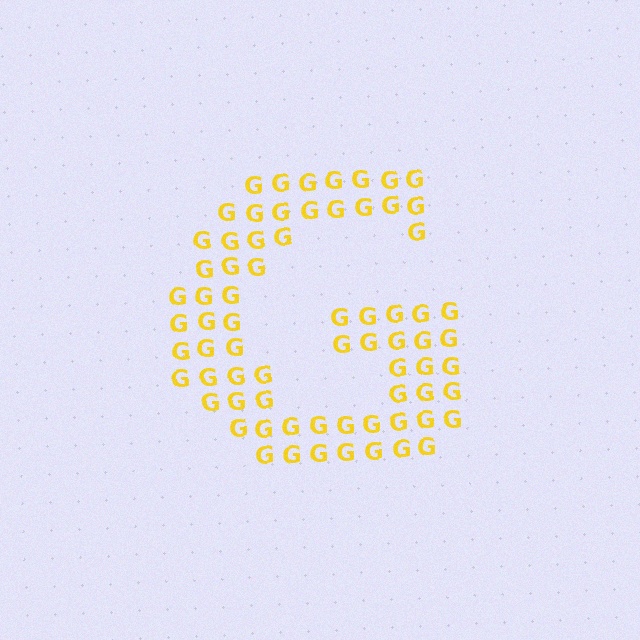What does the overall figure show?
The overall figure shows the letter G.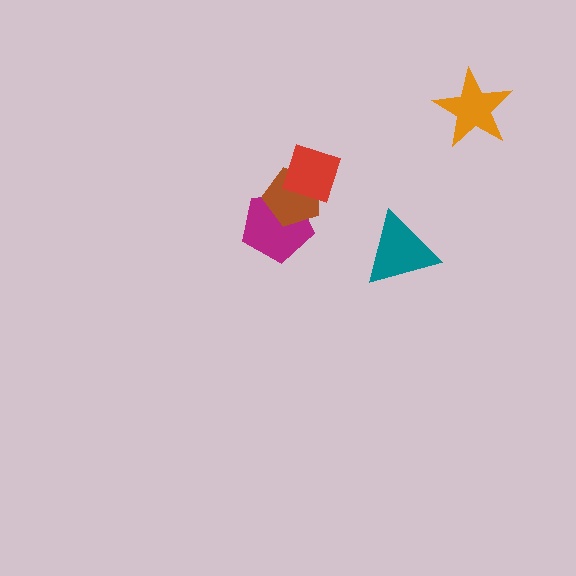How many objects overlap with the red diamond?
2 objects overlap with the red diamond.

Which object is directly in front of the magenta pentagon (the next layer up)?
The brown pentagon is directly in front of the magenta pentagon.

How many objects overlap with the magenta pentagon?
2 objects overlap with the magenta pentagon.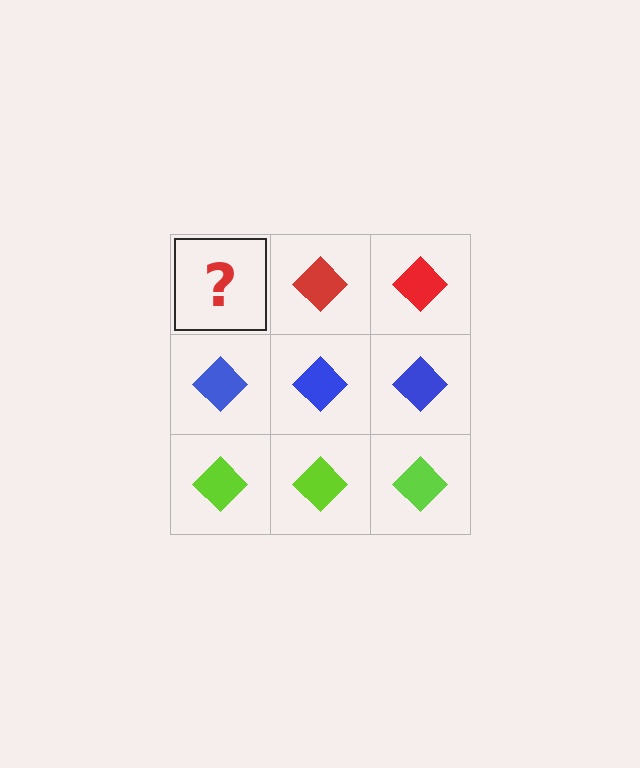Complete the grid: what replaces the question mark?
The question mark should be replaced with a red diamond.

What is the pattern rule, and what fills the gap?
The rule is that each row has a consistent color. The gap should be filled with a red diamond.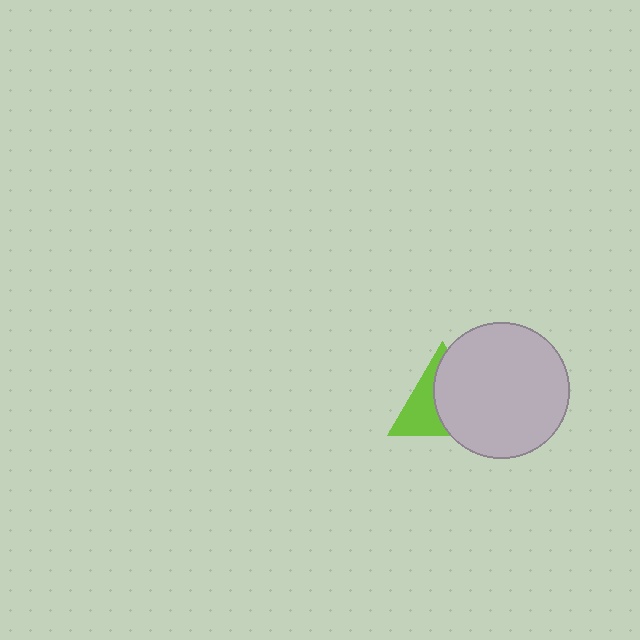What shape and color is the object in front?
The object in front is a light gray circle.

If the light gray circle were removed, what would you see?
You would see the complete lime triangle.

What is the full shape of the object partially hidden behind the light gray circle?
The partially hidden object is a lime triangle.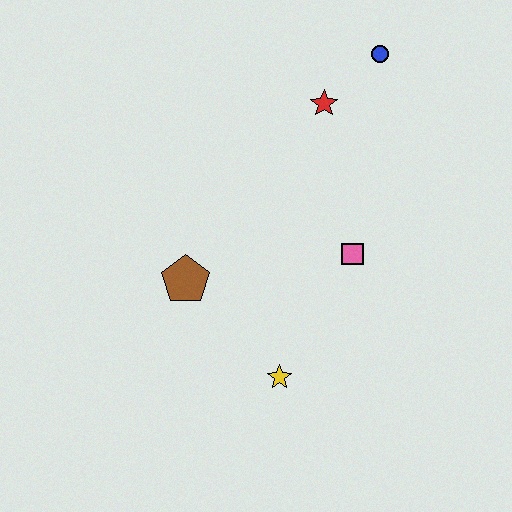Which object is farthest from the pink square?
The blue circle is farthest from the pink square.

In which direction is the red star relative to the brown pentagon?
The red star is above the brown pentagon.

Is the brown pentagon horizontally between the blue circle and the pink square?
No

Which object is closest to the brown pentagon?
The yellow star is closest to the brown pentagon.